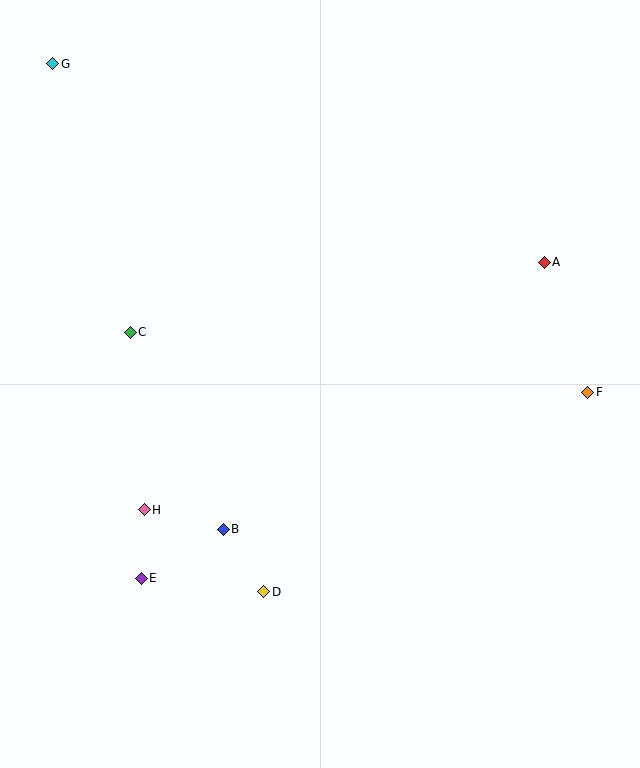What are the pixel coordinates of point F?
Point F is at (588, 392).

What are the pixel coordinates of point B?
Point B is at (223, 529).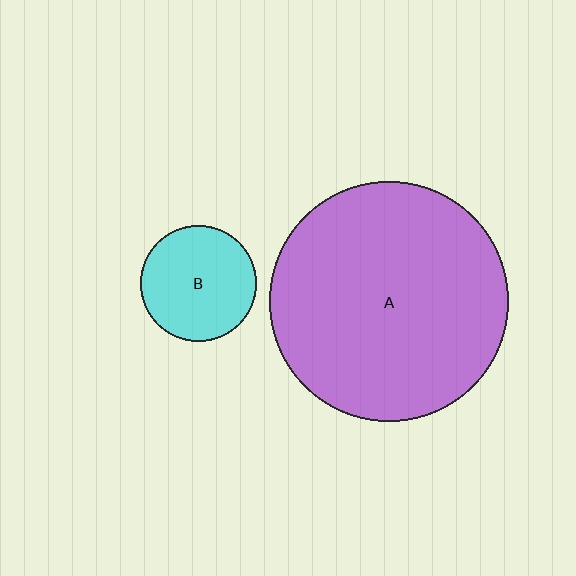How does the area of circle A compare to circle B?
Approximately 4.3 times.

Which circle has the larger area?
Circle A (purple).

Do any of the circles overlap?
No, none of the circles overlap.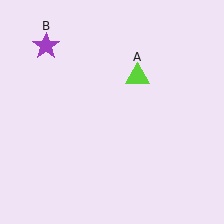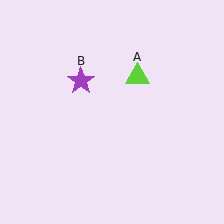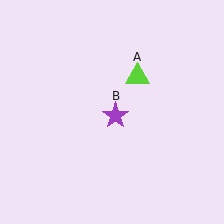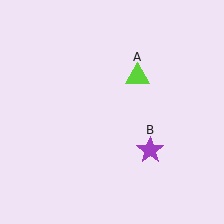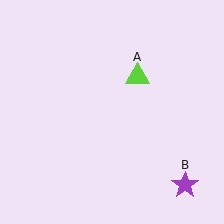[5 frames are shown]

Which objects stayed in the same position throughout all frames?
Lime triangle (object A) remained stationary.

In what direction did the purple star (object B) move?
The purple star (object B) moved down and to the right.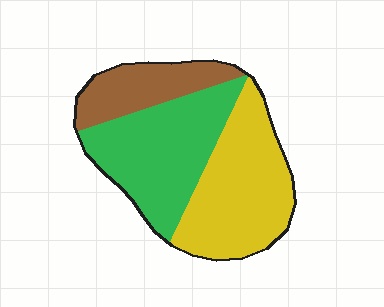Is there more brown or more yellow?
Yellow.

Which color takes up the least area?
Brown, at roughly 20%.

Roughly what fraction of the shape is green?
Green covers about 40% of the shape.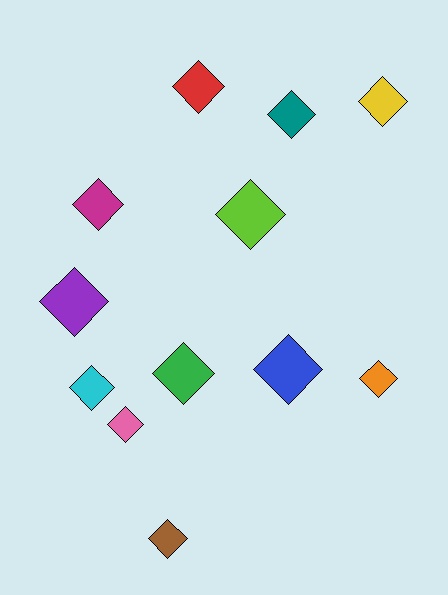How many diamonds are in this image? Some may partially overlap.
There are 12 diamonds.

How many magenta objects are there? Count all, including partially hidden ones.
There is 1 magenta object.